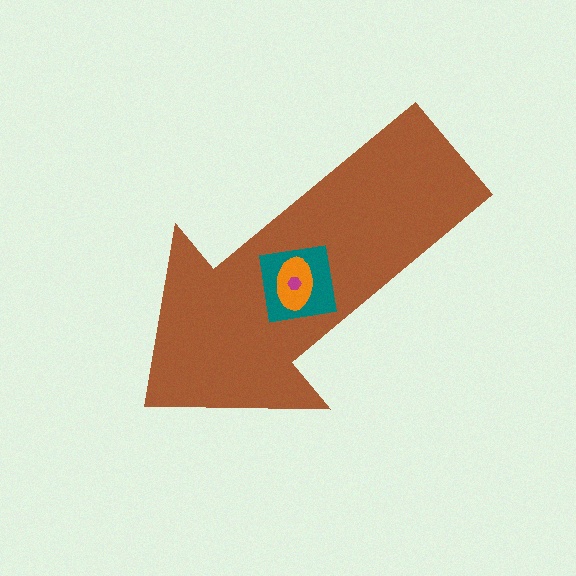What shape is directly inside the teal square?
The orange ellipse.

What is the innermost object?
The magenta hexagon.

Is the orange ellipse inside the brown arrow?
Yes.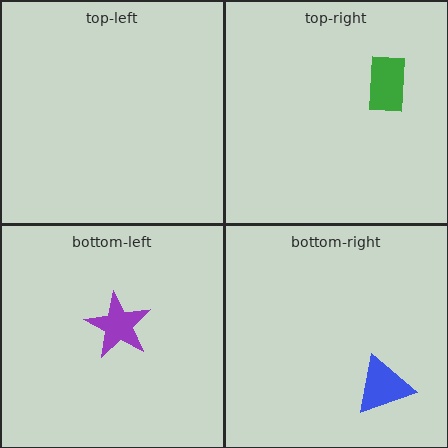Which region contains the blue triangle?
The bottom-right region.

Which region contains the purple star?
The bottom-left region.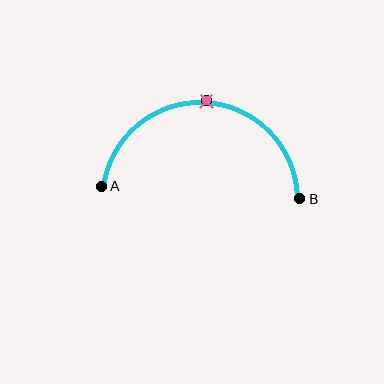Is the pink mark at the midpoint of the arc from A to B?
Yes. The pink mark lies on the arc at equal arc-length from both A and B — it is the arc midpoint.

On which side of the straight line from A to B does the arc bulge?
The arc bulges above the straight line connecting A and B.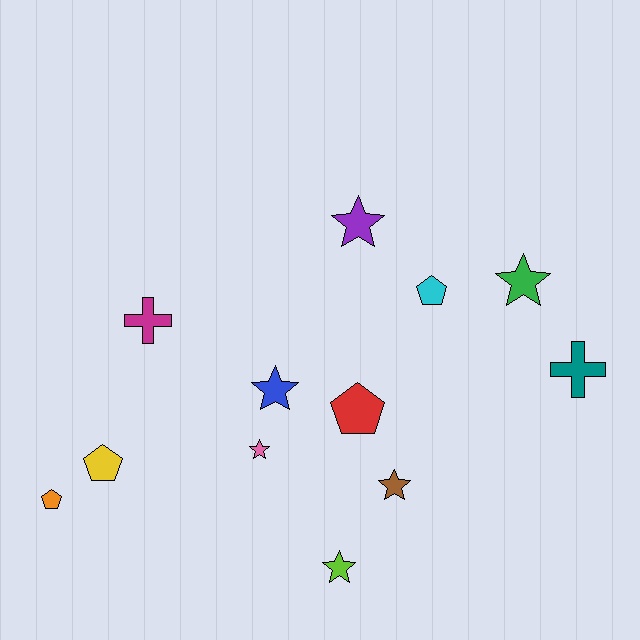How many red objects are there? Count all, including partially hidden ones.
There is 1 red object.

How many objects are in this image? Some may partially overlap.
There are 12 objects.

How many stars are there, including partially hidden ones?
There are 6 stars.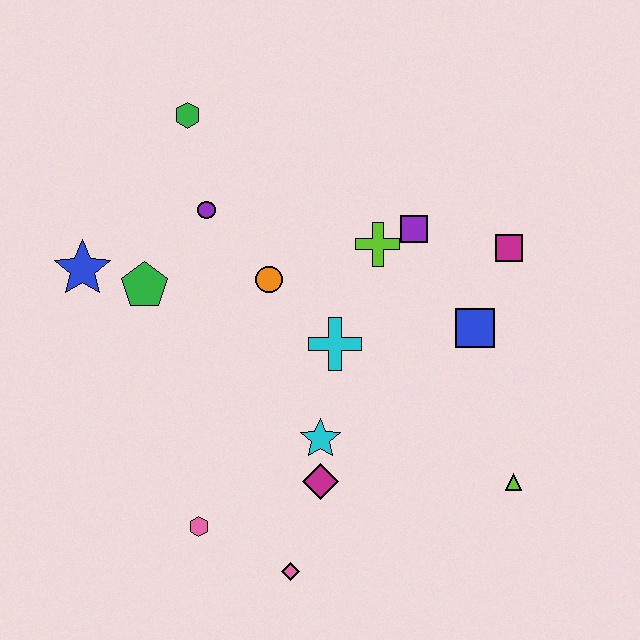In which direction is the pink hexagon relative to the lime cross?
The pink hexagon is below the lime cross.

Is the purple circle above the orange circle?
Yes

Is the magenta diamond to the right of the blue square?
No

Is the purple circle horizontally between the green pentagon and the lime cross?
Yes